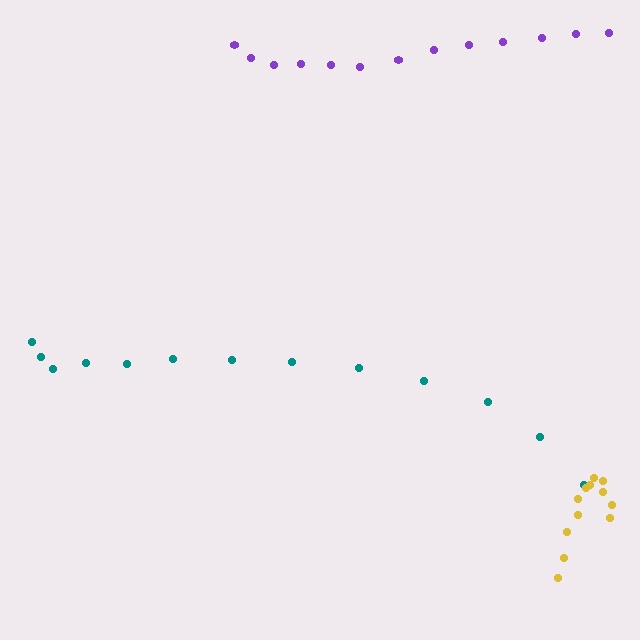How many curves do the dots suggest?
There are 3 distinct paths.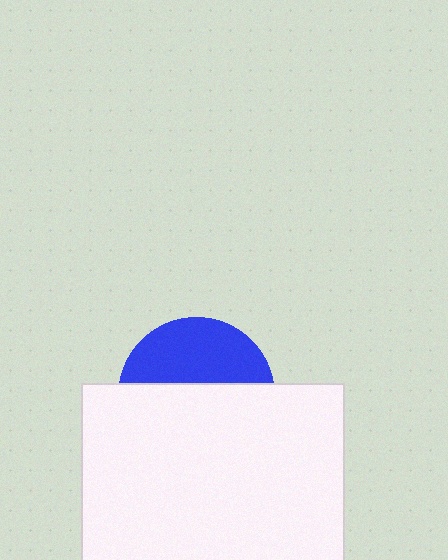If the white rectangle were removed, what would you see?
You would see the complete blue circle.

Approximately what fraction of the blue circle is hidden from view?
Roughly 60% of the blue circle is hidden behind the white rectangle.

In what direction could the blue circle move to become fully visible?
The blue circle could move up. That would shift it out from behind the white rectangle entirely.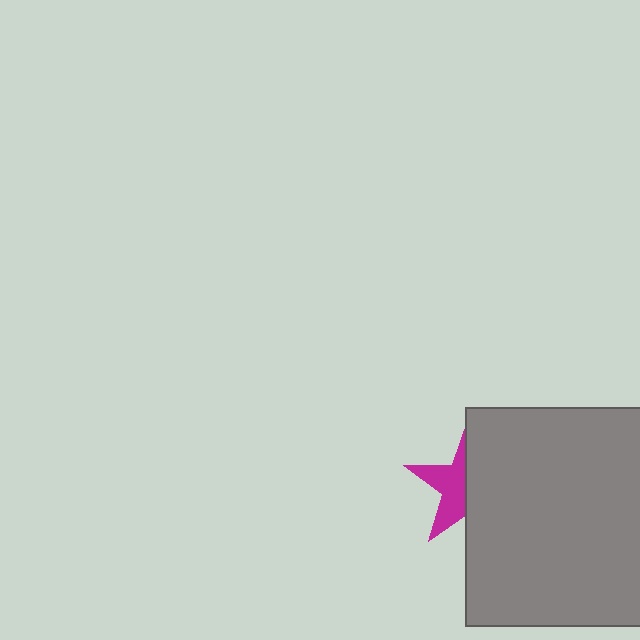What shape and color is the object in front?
The object in front is a gray rectangle.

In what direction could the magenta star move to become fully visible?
The magenta star could move left. That would shift it out from behind the gray rectangle entirely.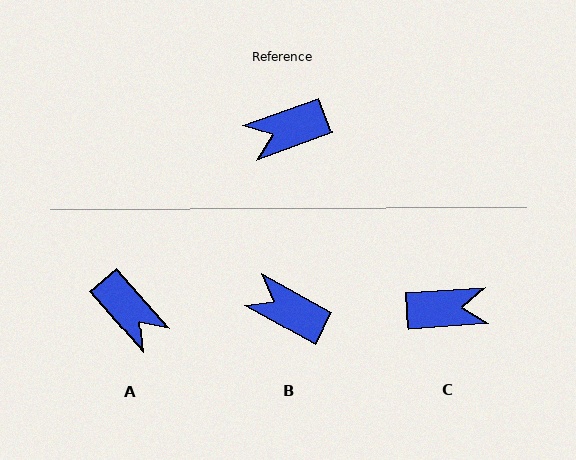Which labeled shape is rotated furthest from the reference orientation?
C, about 164 degrees away.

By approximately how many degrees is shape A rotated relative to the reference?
Approximately 111 degrees counter-clockwise.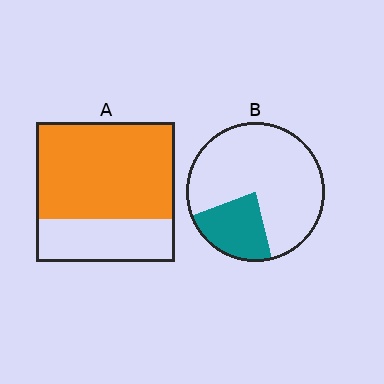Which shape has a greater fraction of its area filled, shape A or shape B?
Shape A.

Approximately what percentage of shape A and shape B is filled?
A is approximately 70% and B is approximately 25%.